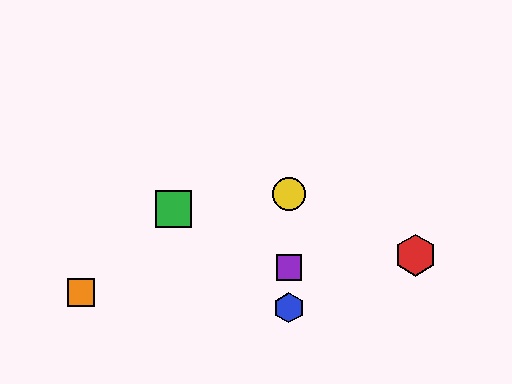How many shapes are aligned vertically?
3 shapes (the blue hexagon, the yellow circle, the purple square) are aligned vertically.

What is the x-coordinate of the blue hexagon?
The blue hexagon is at x≈289.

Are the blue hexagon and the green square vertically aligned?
No, the blue hexagon is at x≈289 and the green square is at x≈173.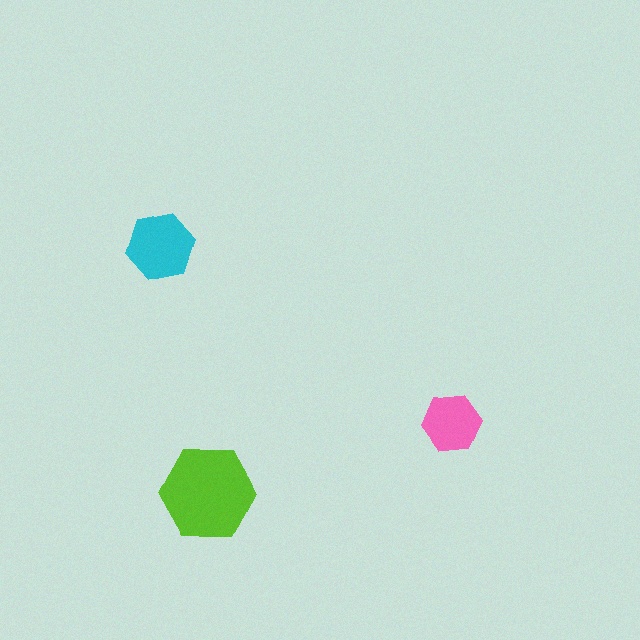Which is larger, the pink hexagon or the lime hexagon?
The lime one.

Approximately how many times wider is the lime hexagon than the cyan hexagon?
About 1.5 times wider.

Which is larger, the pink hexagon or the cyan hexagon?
The cyan one.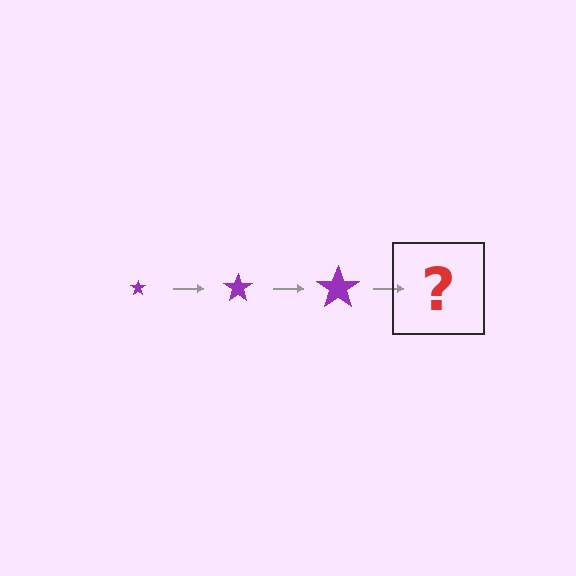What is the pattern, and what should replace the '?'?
The pattern is that the star gets progressively larger each step. The '?' should be a purple star, larger than the previous one.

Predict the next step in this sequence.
The next step is a purple star, larger than the previous one.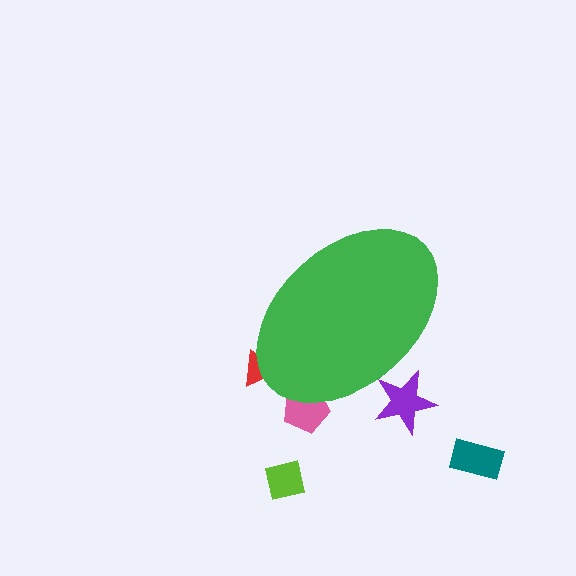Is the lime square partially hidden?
No, the lime square is fully visible.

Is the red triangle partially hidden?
Yes, the red triangle is partially hidden behind the green ellipse.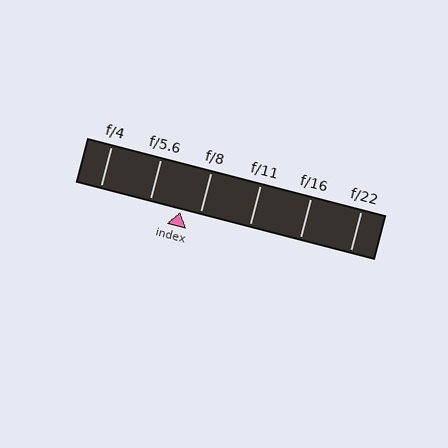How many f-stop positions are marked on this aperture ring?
There are 6 f-stop positions marked.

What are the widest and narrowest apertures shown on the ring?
The widest aperture shown is f/4 and the narrowest is f/22.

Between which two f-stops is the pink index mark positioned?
The index mark is between f/5.6 and f/8.